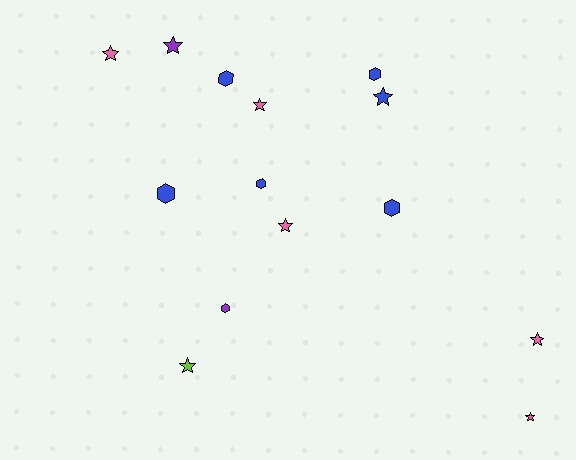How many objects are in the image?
There are 14 objects.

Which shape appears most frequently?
Star, with 8 objects.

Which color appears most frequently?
Blue, with 6 objects.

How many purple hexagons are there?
There is 1 purple hexagon.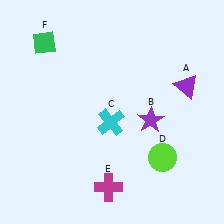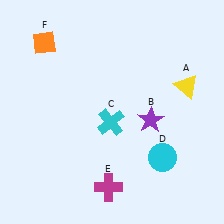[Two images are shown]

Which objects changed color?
A changed from purple to yellow. D changed from lime to cyan. F changed from green to orange.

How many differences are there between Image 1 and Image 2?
There are 3 differences between the two images.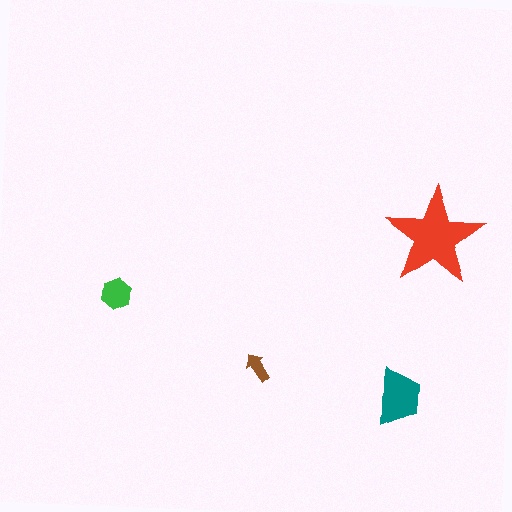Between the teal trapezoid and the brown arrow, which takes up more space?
The teal trapezoid.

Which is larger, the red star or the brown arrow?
The red star.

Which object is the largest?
The red star.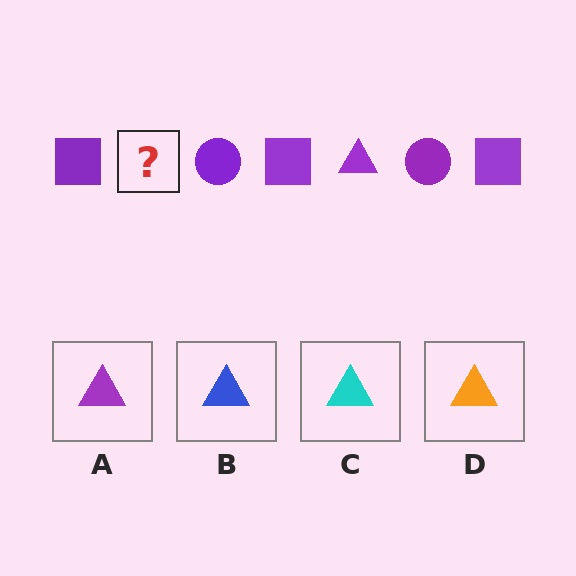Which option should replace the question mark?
Option A.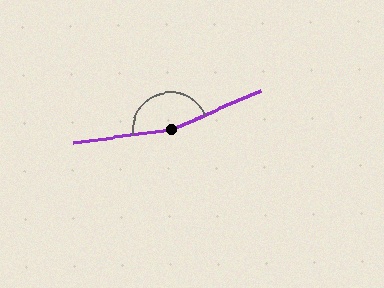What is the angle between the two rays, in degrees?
Approximately 164 degrees.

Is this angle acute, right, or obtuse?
It is obtuse.